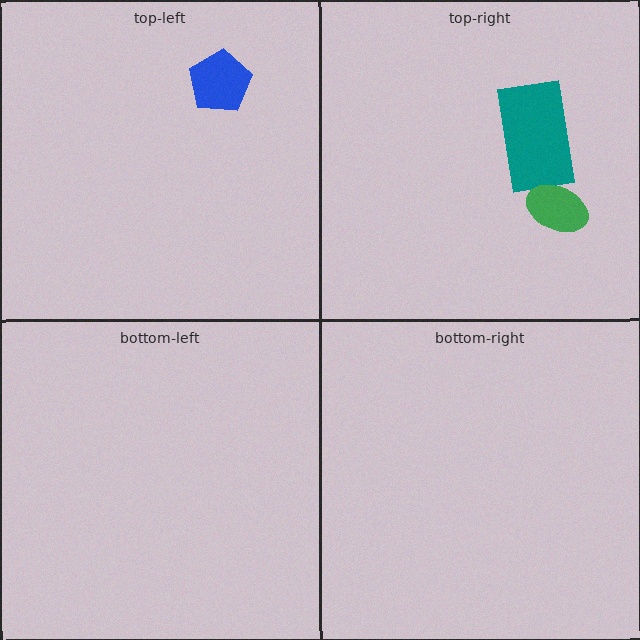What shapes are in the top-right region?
The teal rectangle, the green ellipse.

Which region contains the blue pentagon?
The top-left region.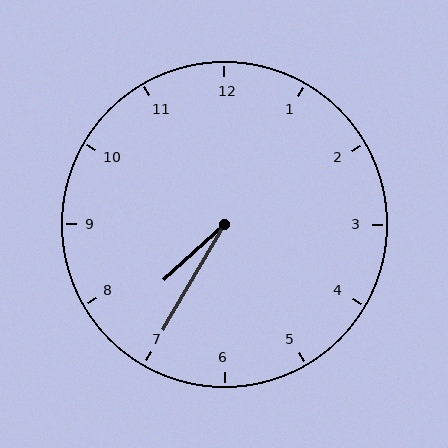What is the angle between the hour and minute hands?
Approximately 18 degrees.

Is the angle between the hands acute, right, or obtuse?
It is acute.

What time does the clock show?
7:35.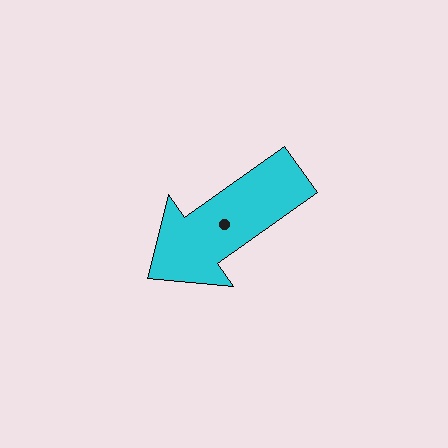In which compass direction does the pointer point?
Southwest.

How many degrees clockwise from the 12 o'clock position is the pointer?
Approximately 234 degrees.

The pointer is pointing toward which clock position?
Roughly 8 o'clock.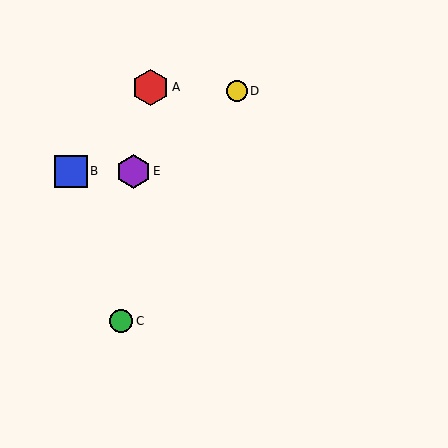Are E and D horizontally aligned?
No, E is at y≈171 and D is at y≈91.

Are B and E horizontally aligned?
Yes, both are at y≈171.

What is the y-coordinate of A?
Object A is at y≈87.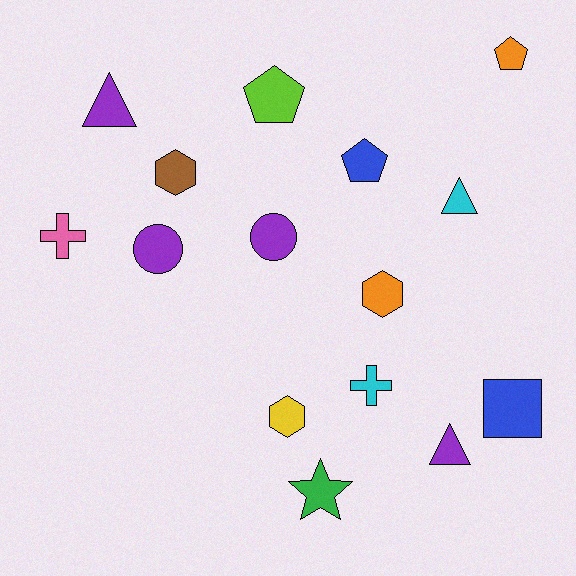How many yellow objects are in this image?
There is 1 yellow object.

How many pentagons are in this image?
There are 3 pentagons.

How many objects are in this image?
There are 15 objects.